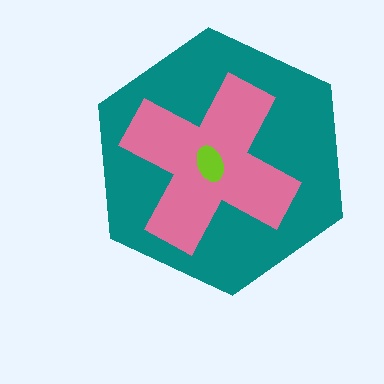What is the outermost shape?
The teal hexagon.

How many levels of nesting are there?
3.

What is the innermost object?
The lime ellipse.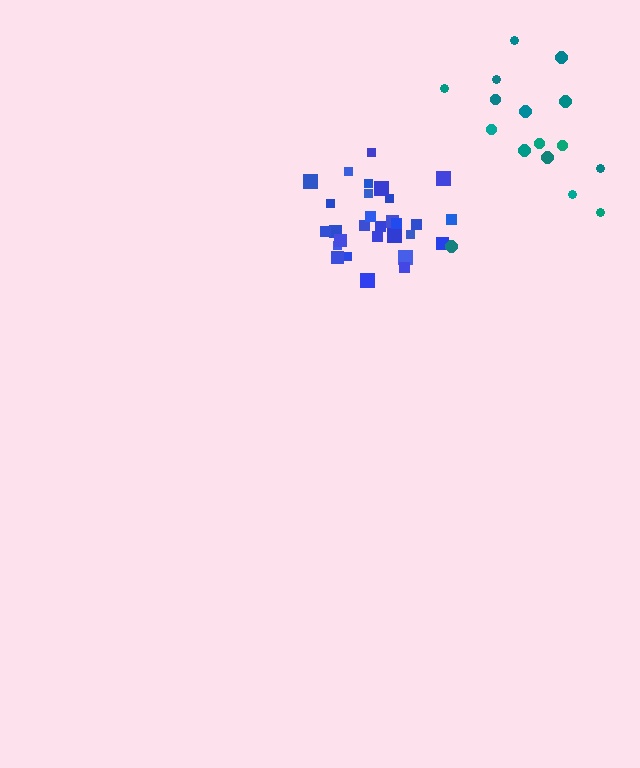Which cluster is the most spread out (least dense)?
Teal.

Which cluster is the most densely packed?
Blue.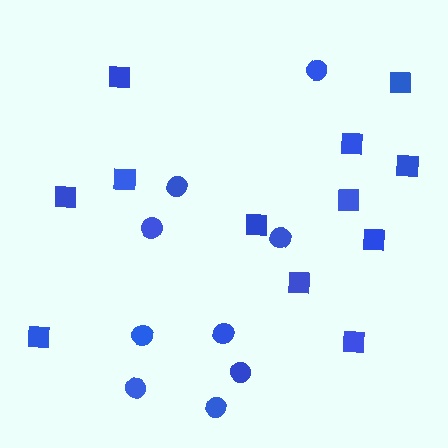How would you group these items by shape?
There are 2 groups: one group of squares (12) and one group of circles (9).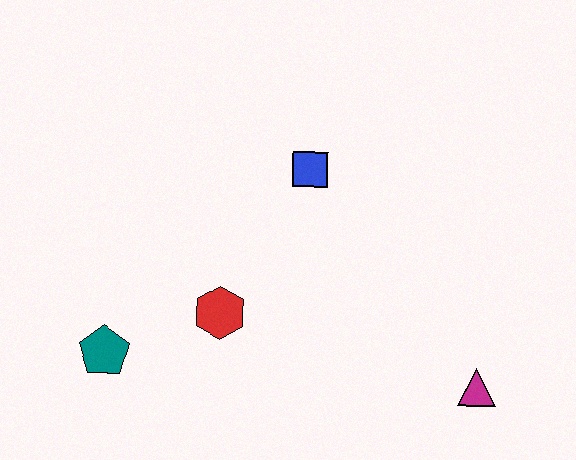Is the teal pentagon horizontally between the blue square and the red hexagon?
No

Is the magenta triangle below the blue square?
Yes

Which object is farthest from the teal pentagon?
The magenta triangle is farthest from the teal pentagon.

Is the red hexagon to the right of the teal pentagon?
Yes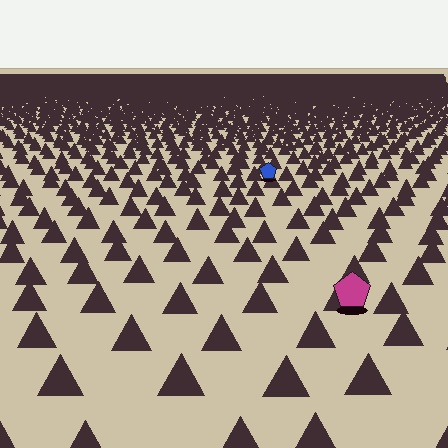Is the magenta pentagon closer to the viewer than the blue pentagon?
Yes. The magenta pentagon is closer — you can tell from the texture gradient: the ground texture is coarser near it.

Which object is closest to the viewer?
The magenta pentagon is closest. The texture marks near it are larger and more spread out.